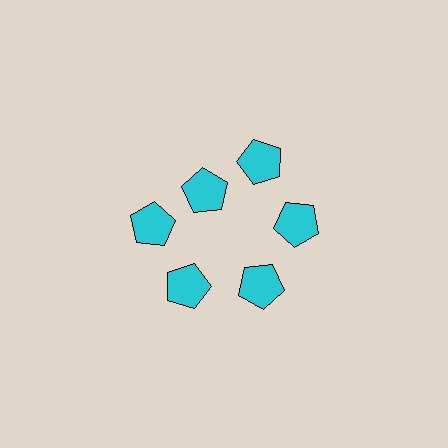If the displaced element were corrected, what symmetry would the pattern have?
It would have 6-fold rotational symmetry — the pattern would map onto itself every 60 degrees.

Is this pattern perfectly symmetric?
No. The 6 cyan pentagons are arranged in a ring, but one element near the 11 o'clock position is pulled inward toward the center, breaking the 6-fold rotational symmetry.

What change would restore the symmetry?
The symmetry would be restored by moving it outward, back onto the ring so that all 6 pentagons sit at equal angles and equal distance from the center.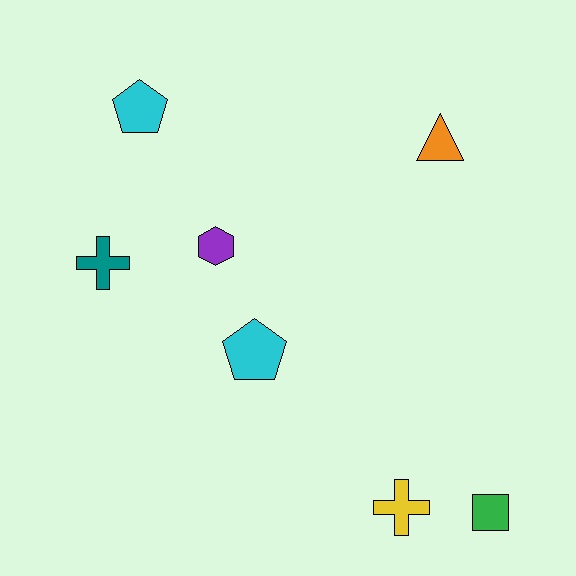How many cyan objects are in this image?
There are 2 cyan objects.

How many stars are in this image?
There are no stars.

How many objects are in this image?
There are 7 objects.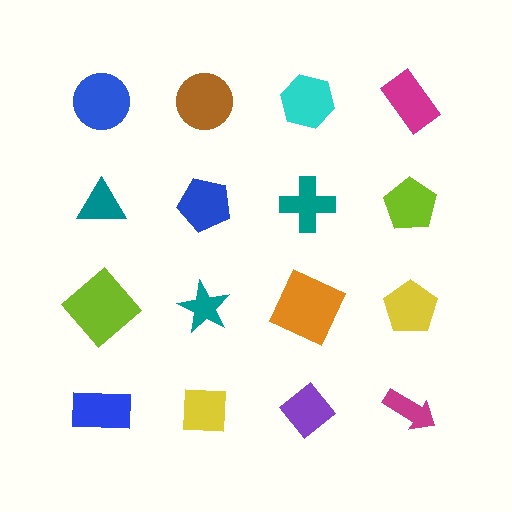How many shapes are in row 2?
4 shapes.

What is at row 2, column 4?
A lime pentagon.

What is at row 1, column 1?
A blue circle.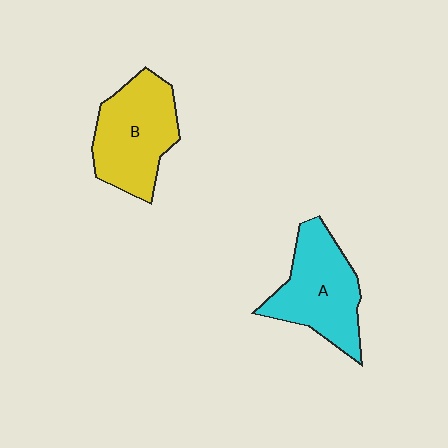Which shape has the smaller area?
Shape A (cyan).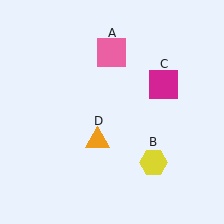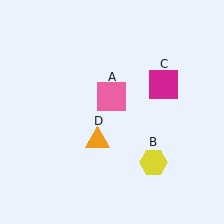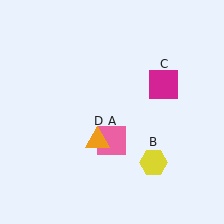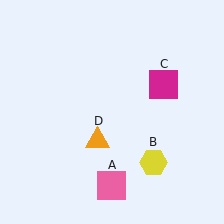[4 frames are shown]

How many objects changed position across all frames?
1 object changed position: pink square (object A).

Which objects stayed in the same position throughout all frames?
Yellow hexagon (object B) and magenta square (object C) and orange triangle (object D) remained stationary.